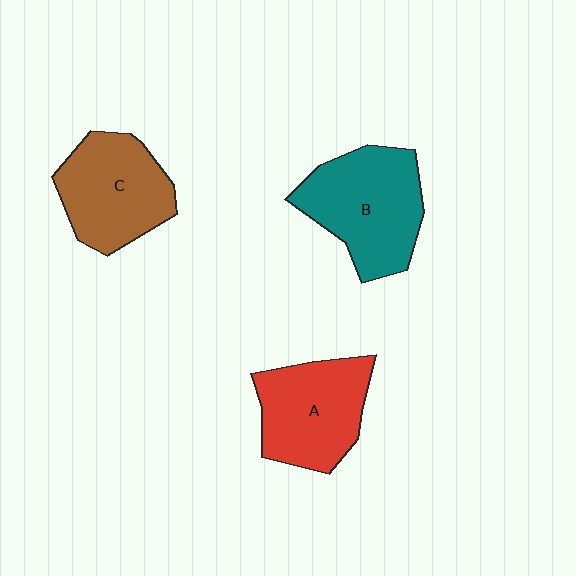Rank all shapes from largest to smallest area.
From largest to smallest: B (teal), A (red), C (brown).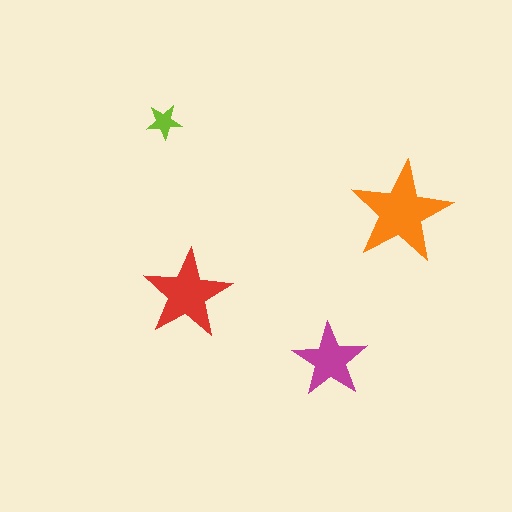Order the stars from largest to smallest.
the orange one, the red one, the magenta one, the lime one.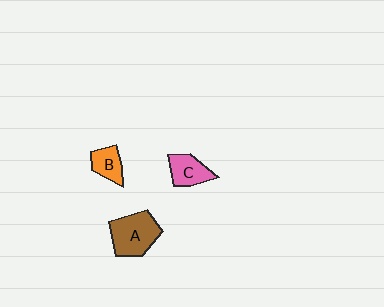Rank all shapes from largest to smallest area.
From largest to smallest: A (brown), C (pink), B (orange).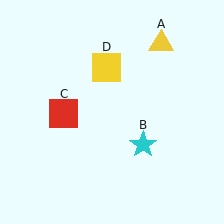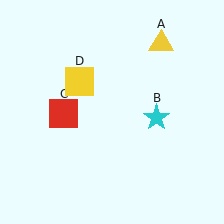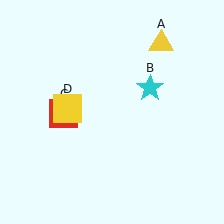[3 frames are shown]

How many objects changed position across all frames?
2 objects changed position: cyan star (object B), yellow square (object D).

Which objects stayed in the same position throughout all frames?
Yellow triangle (object A) and red square (object C) remained stationary.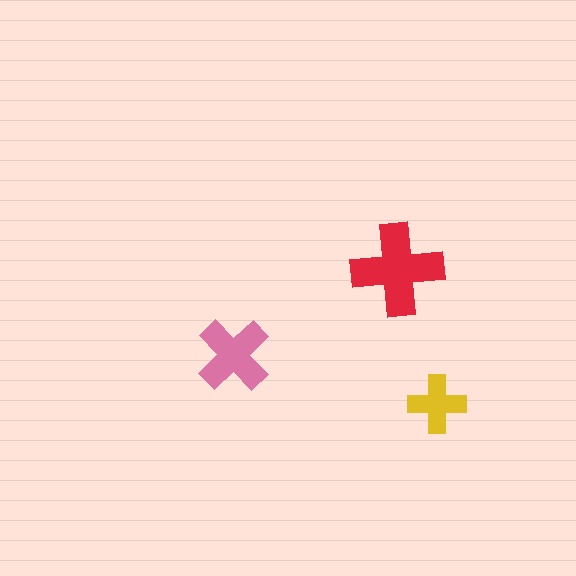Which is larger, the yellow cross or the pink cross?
The pink one.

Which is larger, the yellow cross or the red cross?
The red one.